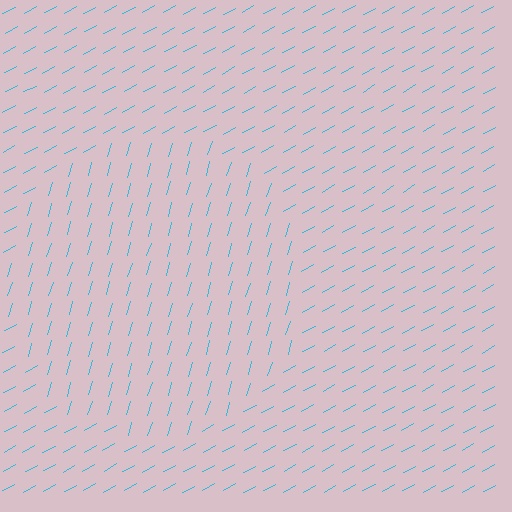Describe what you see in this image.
The image is filled with small cyan line segments. A circle region in the image has lines oriented differently from the surrounding lines, creating a visible texture boundary.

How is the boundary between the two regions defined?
The boundary is defined purely by a change in line orientation (approximately 45 degrees difference). All lines are the same color and thickness.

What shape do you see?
I see a circle.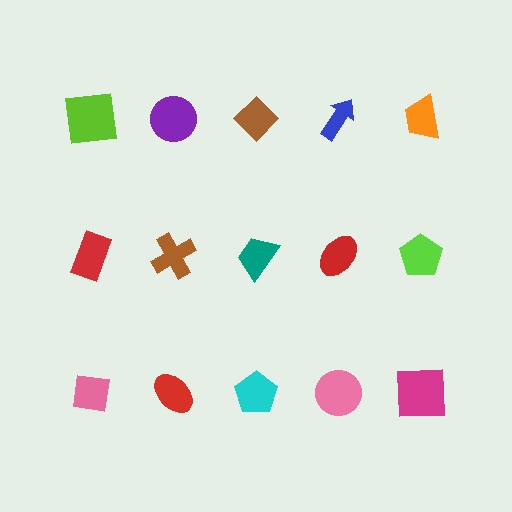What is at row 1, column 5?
An orange trapezoid.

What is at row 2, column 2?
A brown cross.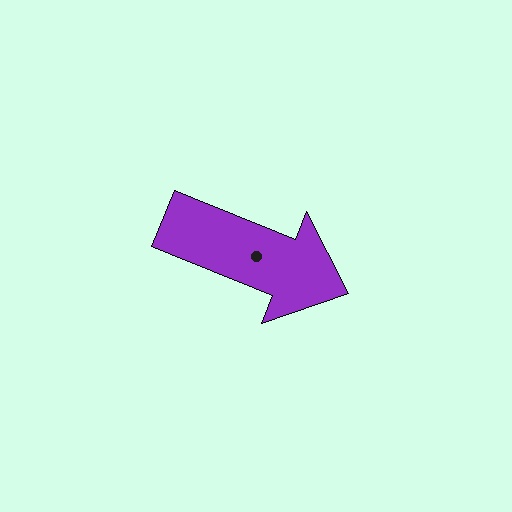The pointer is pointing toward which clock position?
Roughly 4 o'clock.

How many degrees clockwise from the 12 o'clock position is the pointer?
Approximately 112 degrees.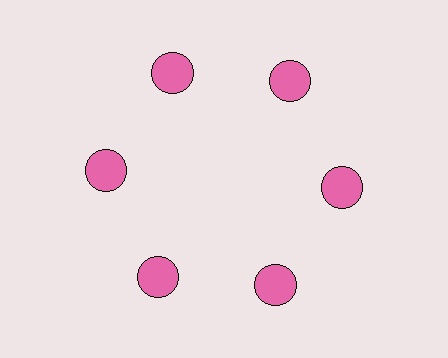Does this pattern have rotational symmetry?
Yes, this pattern has 6-fold rotational symmetry. It looks the same after rotating 60 degrees around the center.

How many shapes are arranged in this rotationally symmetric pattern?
There are 6 shapes, arranged in 6 groups of 1.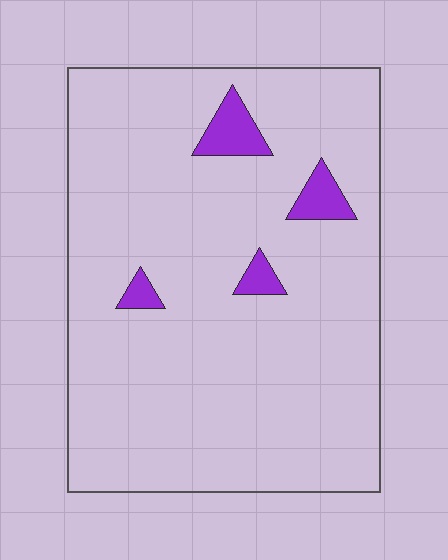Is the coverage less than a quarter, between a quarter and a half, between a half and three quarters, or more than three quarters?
Less than a quarter.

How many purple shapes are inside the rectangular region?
4.